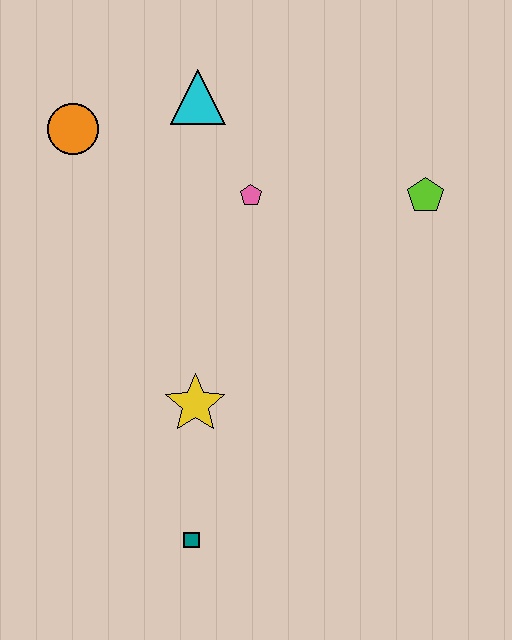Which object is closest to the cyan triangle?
The pink pentagon is closest to the cyan triangle.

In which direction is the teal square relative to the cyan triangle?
The teal square is below the cyan triangle.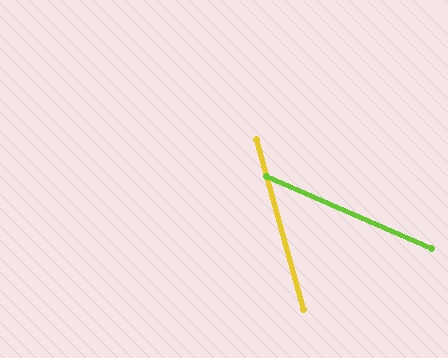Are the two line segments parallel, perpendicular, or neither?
Neither parallel nor perpendicular — they differ by about 51°.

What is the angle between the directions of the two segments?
Approximately 51 degrees.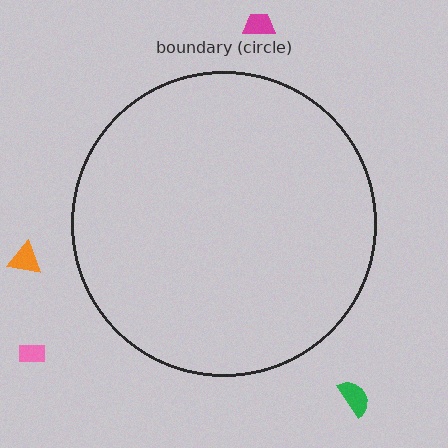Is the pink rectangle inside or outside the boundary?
Outside.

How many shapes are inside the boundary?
0 inside, 4 outside.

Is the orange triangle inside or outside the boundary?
Outside.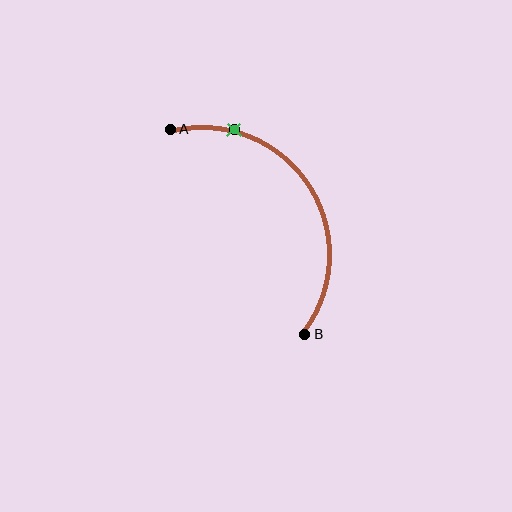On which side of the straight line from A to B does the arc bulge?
The arc bulges to the right of the straight line connecting A and B.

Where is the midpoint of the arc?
The arc midpoint is the point on the curve farthest from the straight line joining A and B. It sits to the right of that line.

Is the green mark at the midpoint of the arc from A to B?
No. The green mark lies on the arc but is closer to endpoint A. The arc midpoint would be at the point on the curve equidistant along the arc from both A and B.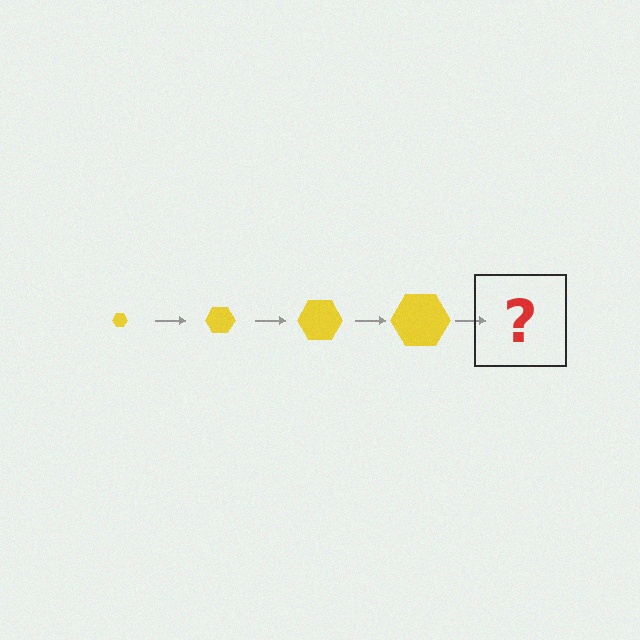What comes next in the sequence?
The next element should be a yellow hexagon, larger than the previous one.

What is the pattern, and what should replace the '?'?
The pattern is that the hexagon gets progressively larger each step. The '?' should be a yellow hexagon, larger than the previous one.